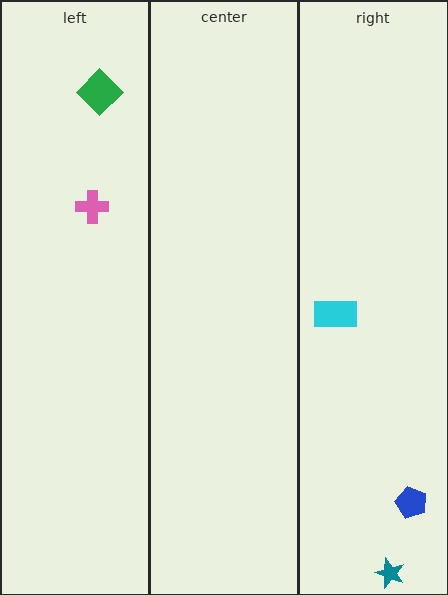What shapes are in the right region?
The cyan rectangle, the blue pentagon, the teal star.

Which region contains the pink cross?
The left region.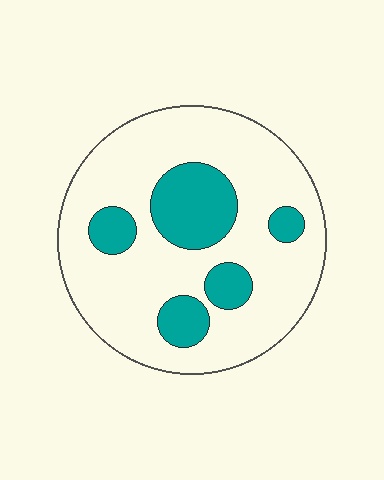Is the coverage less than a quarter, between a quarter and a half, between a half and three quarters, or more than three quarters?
Less than a quarter.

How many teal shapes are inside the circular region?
5.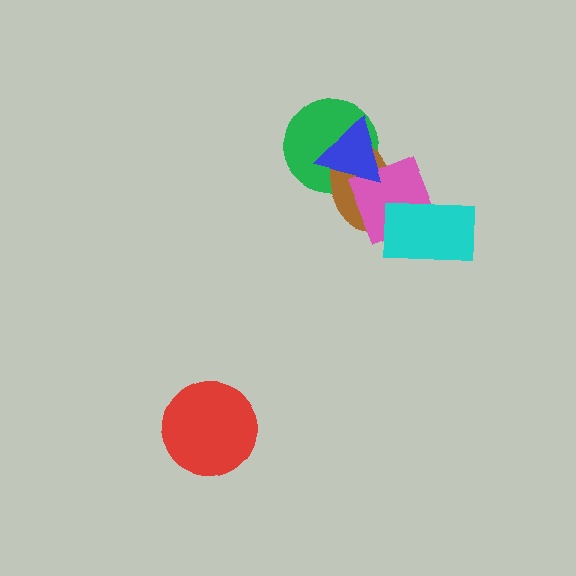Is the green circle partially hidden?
Yes, it is partially covered by another shape.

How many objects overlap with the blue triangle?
3 objects overlap with the blue triangle.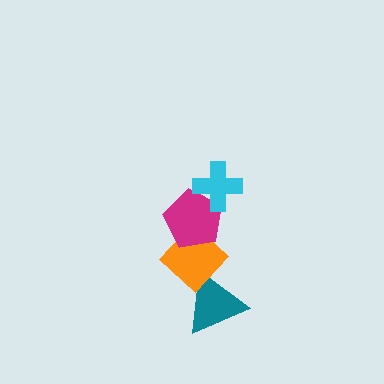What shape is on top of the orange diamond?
The magenta pentagon is on top of the orange diamond.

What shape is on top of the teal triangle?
The orange diamond is on top of the teal triangle.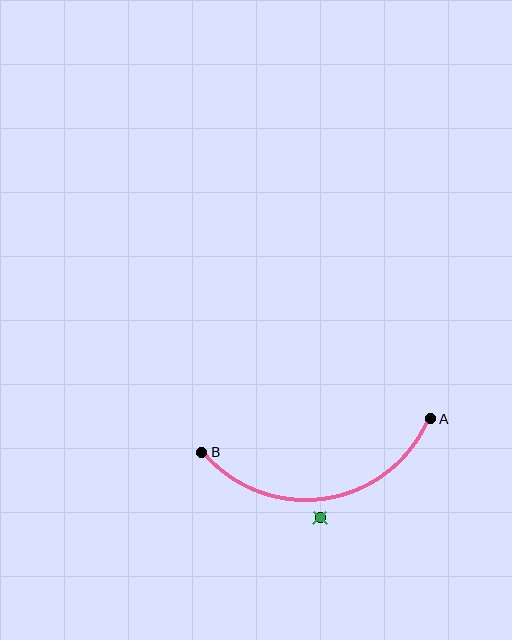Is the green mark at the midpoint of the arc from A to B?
No — the green mark does not lie on the arc at all. It sits slightly outside the curve.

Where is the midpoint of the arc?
The arc midpoint is the point on the curve farthest from the straight line joining A and B. It sits below that line.